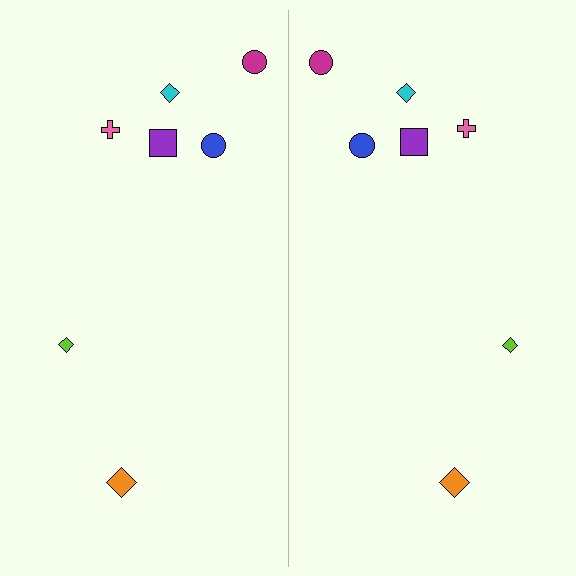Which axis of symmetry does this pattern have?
The pattern has a vertical axis of symmetry running through the center of the image.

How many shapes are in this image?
There are 14 shapes in this image.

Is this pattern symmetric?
Yes, this pattern has bilateral (reflection) symmetry.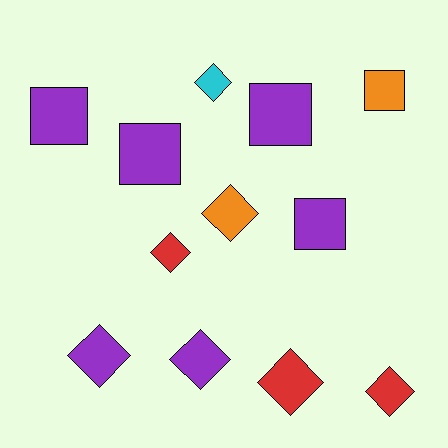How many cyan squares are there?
There are no cyan squares.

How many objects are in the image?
There are 12 objects.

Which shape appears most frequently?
Diamond, with 7 objects.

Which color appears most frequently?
Purple, with 6 objects.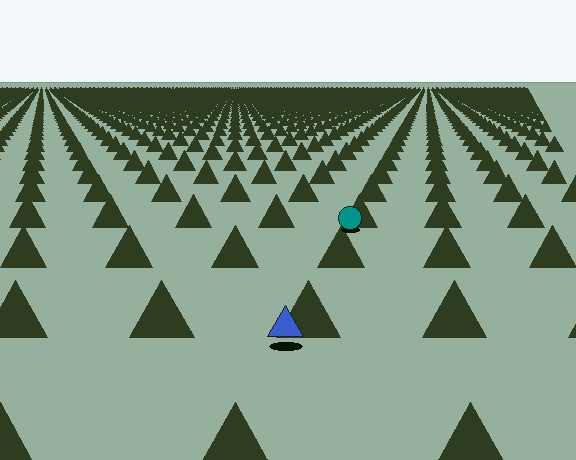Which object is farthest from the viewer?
The teal circle is farthest from the viewer. It appears smaller and the ground texture around it is denser.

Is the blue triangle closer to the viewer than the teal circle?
Yes. The blue triangle is closer — you can tell from the texture gradient: the ground texture is coarser near it.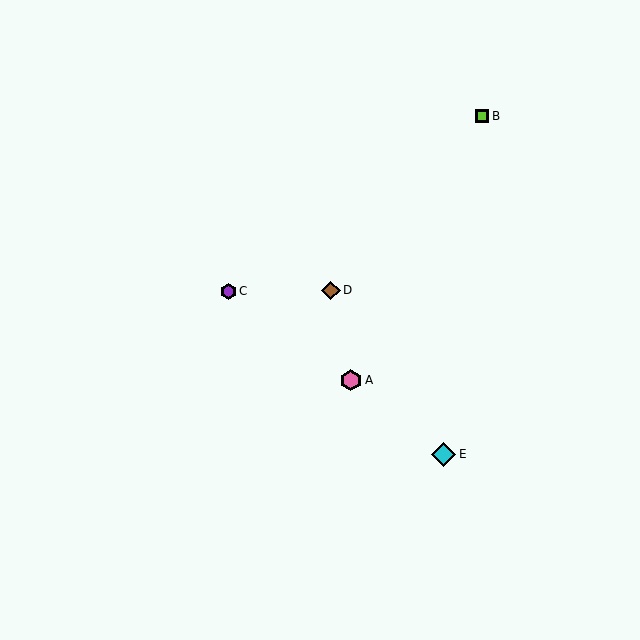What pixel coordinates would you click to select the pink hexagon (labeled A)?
Click at (351, 380) to select the pink hexagon A.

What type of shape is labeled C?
Shape C is a purple hexagon.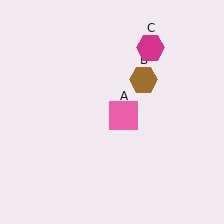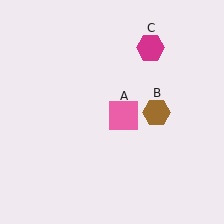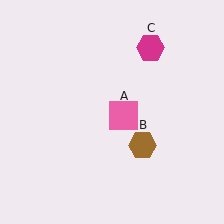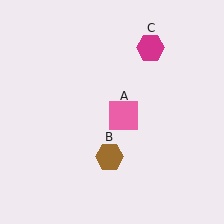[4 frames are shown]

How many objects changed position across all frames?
1 object changed position: brown hexagon (object B).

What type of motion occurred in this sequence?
The brown hexagon (object B) rotated clockwise around the center of the scene.